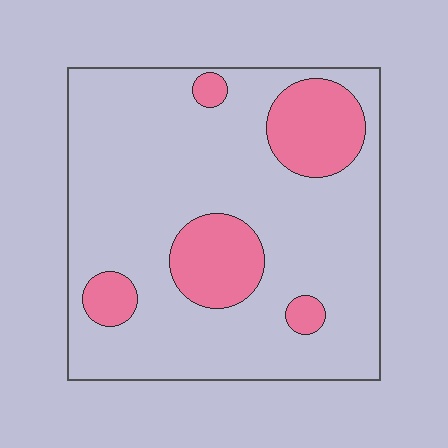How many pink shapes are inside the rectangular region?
5.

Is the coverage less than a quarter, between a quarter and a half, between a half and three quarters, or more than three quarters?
Less than a quarter.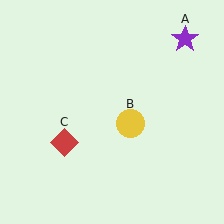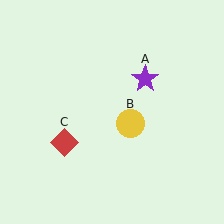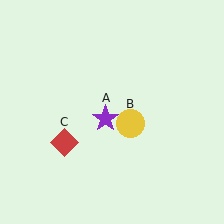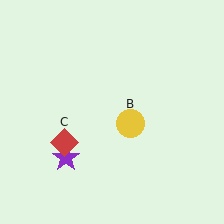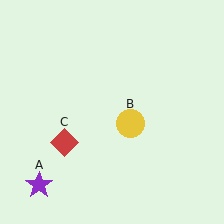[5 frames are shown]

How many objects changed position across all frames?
1 object changed position: purple star (object A).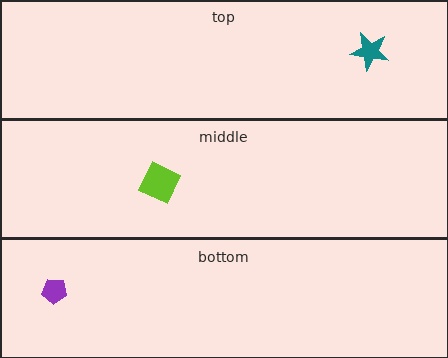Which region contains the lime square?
The middle region.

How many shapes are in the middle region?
1.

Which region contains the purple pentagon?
The bottom region.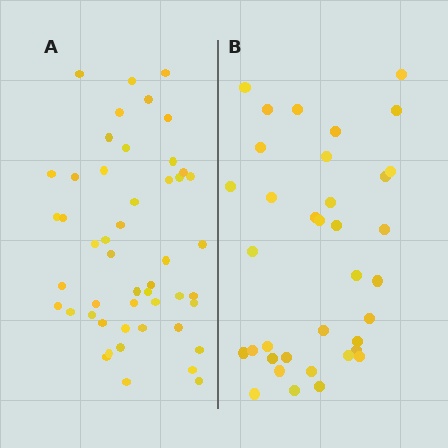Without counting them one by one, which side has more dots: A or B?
Region A (the left region) has more dots.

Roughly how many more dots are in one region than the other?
Region A has approximately 15 more dots than region B.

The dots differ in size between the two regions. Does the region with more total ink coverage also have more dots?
No. Region B has more total ink coverage because its dots are larger, but region A actually contains more individual dots. Total area can be misleading — the number of items is what matters here.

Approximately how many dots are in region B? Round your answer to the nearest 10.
About 40 dots. (The exact count is 36, which rounds to 40.)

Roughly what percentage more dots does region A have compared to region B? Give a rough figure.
About 35% more.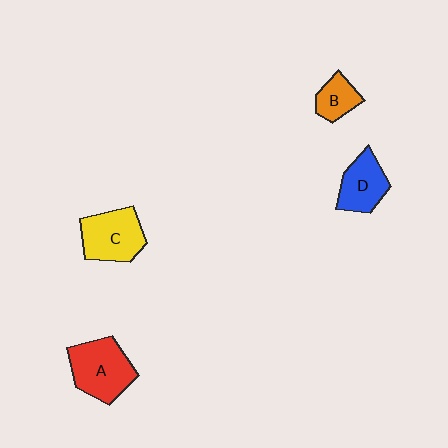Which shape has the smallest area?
Shape B (orange).